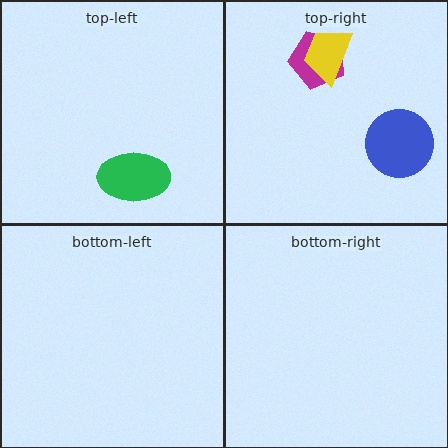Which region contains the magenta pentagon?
The top-right region.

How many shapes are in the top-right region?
3.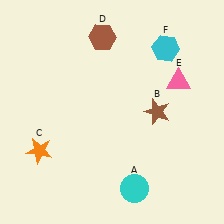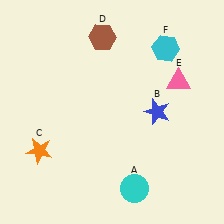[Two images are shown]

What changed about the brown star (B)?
In Image 1, B is brown. In Image 2, it changed to blue.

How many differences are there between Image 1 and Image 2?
There is 1 difference between the two images.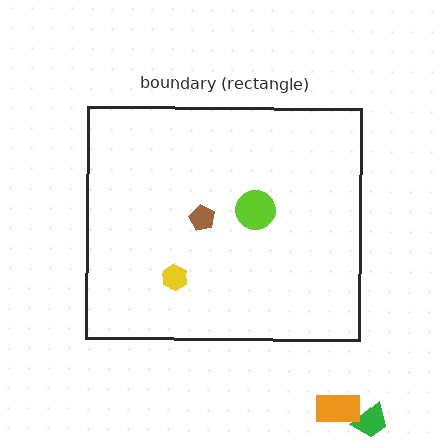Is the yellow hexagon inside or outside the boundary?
Inside.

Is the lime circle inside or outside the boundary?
Inside.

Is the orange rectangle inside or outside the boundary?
Outside.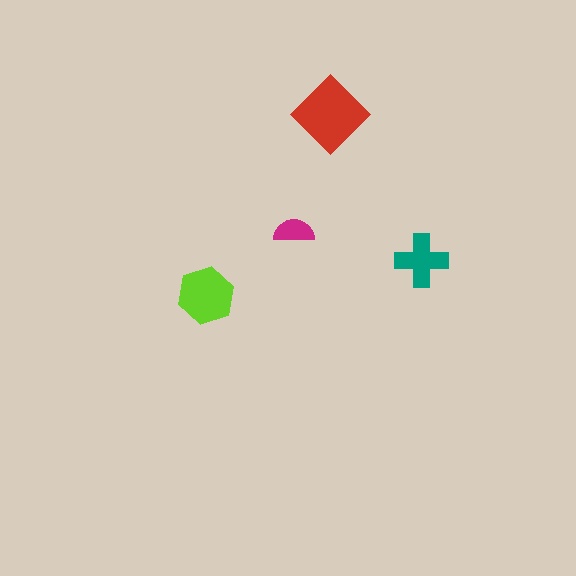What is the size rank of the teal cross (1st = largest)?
3rd.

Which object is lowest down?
The lime hexagon is bottommost.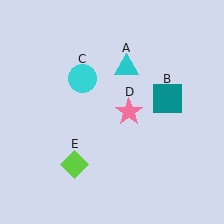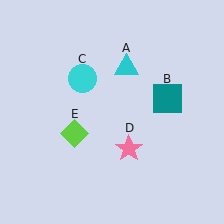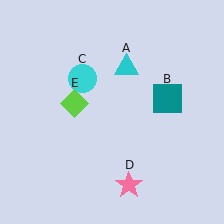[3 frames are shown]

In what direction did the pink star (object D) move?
The pink star (object D) moved down.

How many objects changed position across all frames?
2 objects changed position: pink star (object D), lime diamond (object E).